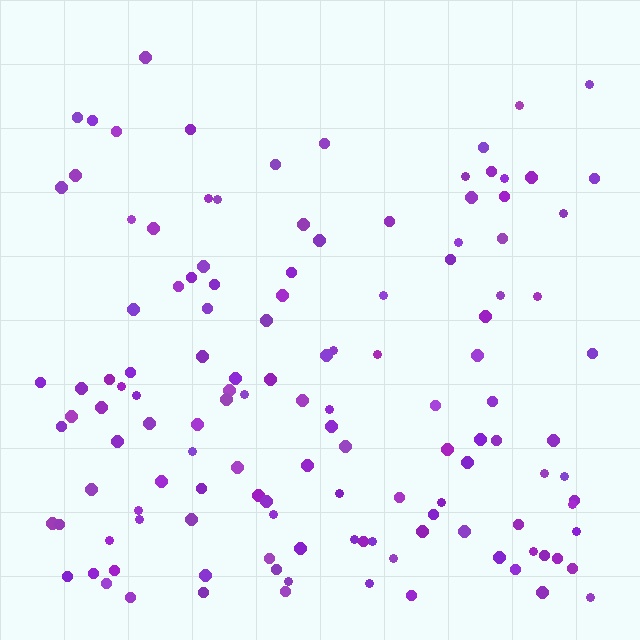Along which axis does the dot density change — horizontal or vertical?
Vertical.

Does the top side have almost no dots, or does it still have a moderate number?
Still a moderate number, just noticeably fewer than the bottom.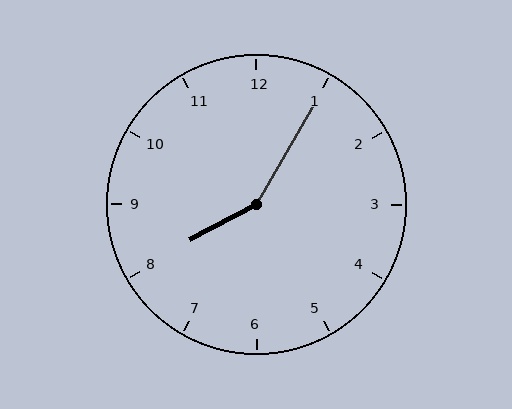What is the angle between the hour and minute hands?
Approximately 148 degrees.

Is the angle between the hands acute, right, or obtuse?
It is obtuse.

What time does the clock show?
8:05.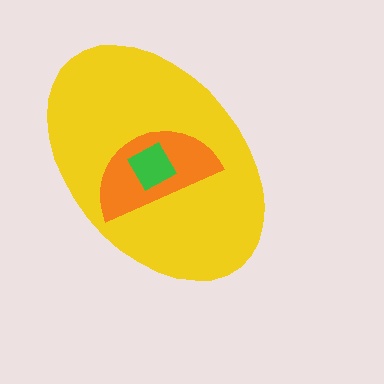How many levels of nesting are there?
3.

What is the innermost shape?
The green diamond.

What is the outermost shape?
The yellow ellipse.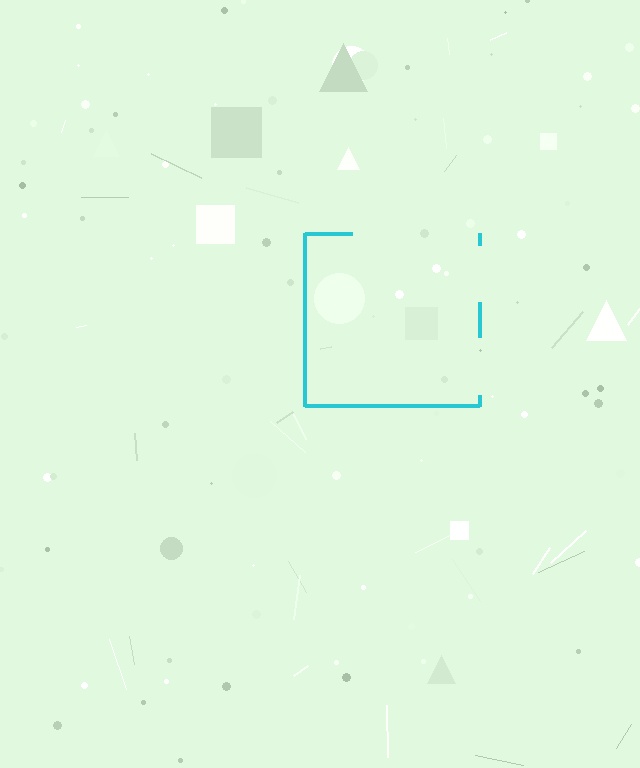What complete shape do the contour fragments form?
The contour fragments form a square.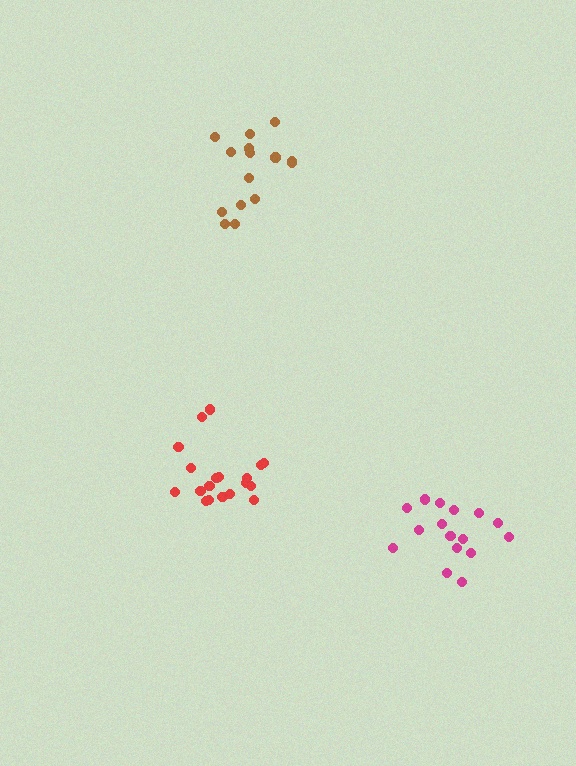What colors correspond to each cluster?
The clusters are colored: red, magenta, brown.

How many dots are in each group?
Group 1: 19 dots, Group 2: 16 dots, Group 3: 15 dots (50 total).